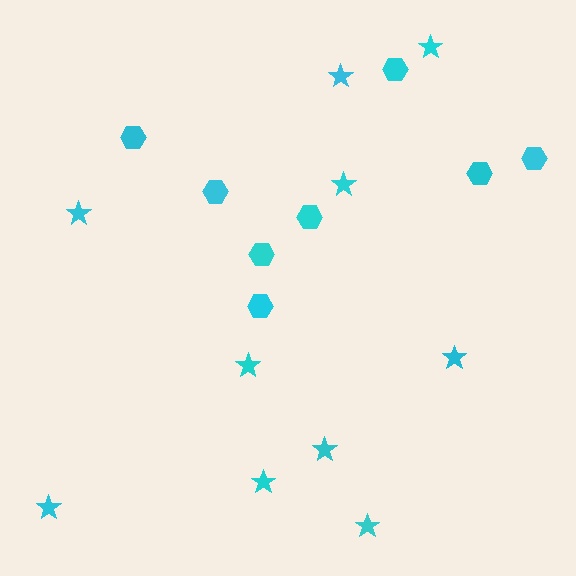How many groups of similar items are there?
There are 2 groups: one group of hexagons (8) and one group of stars (10).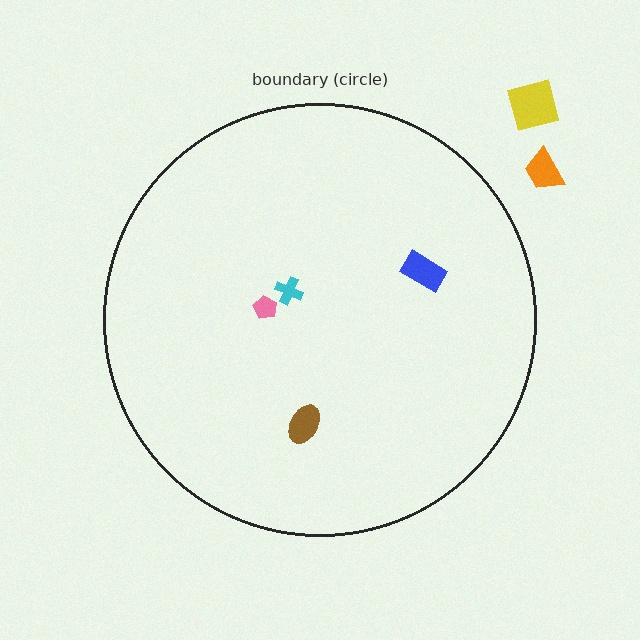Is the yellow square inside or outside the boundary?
Outside.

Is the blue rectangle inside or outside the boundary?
Inside.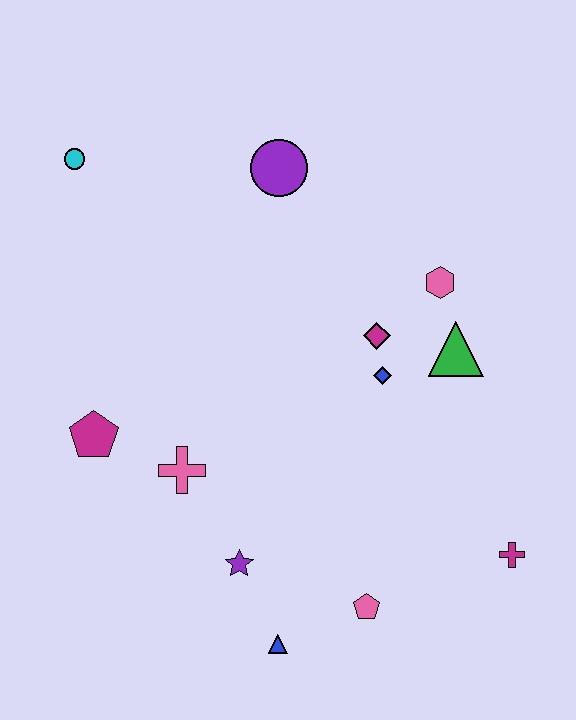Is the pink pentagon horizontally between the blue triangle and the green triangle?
Yes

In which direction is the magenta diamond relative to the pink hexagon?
The magenta diamond is to the left of the pink hexagon.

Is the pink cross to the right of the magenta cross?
No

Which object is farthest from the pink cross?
The magenta cross is farthest from the pink cross.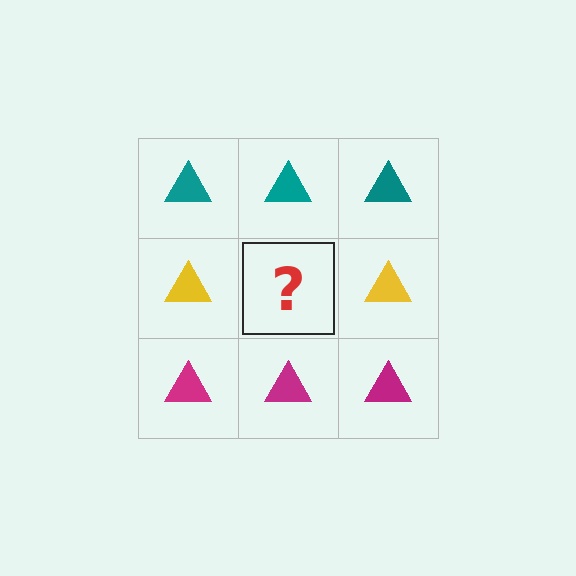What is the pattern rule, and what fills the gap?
The rule is that each row has a consistent color. The gap should be filled with a yellow triangle.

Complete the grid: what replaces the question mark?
The question mark should be replaced with a yellow triangle.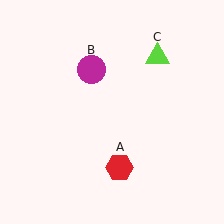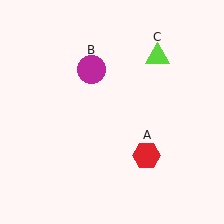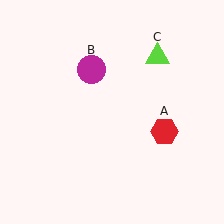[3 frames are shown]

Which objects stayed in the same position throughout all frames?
Magenta circle (object B) and lime triangle (object C) remained stationary.